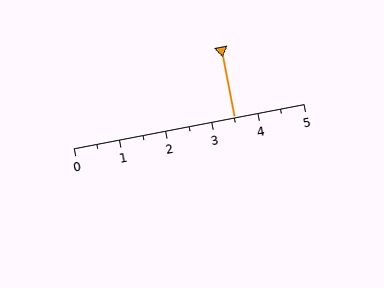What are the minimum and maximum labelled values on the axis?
The axis runs from 0 to 5.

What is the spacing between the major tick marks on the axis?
The major ticks are spaced 1 apart.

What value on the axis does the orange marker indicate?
The marker indicates approximately 3.5.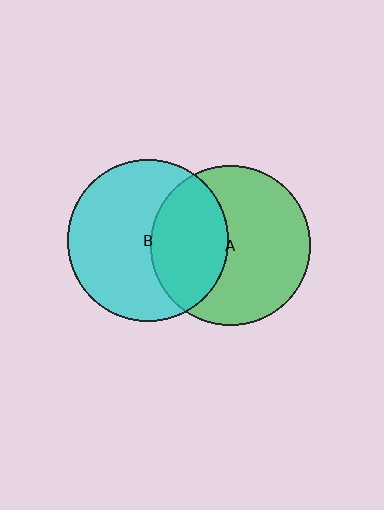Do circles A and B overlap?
Yes.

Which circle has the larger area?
Circle B (cyan).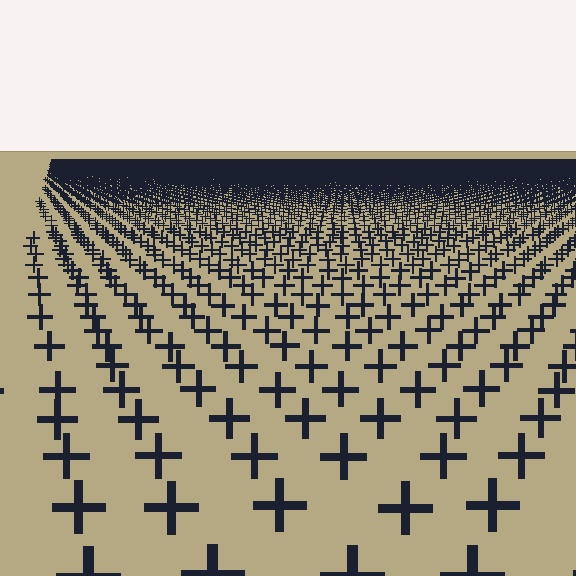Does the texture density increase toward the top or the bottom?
Density increases toward the top.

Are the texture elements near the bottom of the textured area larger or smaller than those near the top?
Larger. Near the bottom, elements are closer to the viewer and appear at a bigger on-screen size.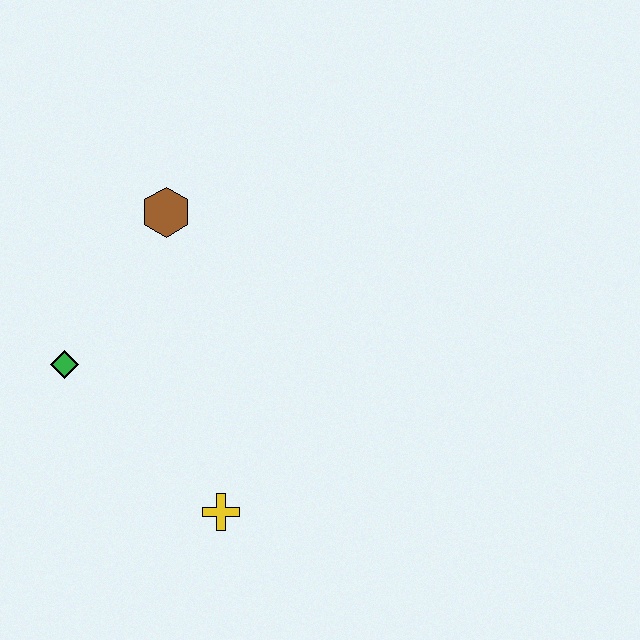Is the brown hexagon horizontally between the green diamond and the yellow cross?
Yes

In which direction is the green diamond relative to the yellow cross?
The green diamond is to the left of the yellow cross.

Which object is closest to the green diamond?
The brown hexagon is closest to the green diamond.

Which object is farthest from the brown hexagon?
The yellow cross is farthest from the brown hexagon.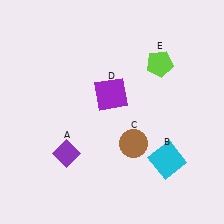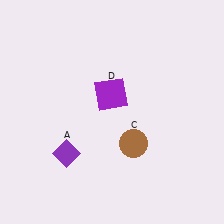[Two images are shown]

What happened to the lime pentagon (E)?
The lime pentagon (E) was removed in Image 2. It was in the top-right area of Image 1.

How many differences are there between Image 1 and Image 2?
There are 2 differences between the two images.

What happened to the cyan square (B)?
The cyan square (B) was removed in Image 2. It was in the bottom-right area of Image 1.